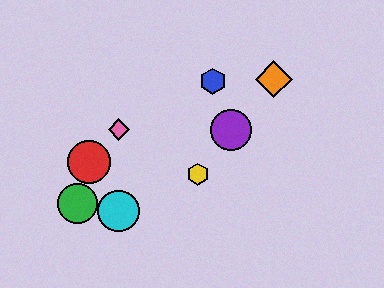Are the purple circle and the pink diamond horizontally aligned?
Yes, both are at y≈130.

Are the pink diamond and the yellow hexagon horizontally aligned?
No, the pink diamond is at y≈130 and the yellow hexagon is at y≈174.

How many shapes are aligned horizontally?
2 shapes (the purple circle, the pink diamond) are aligned horizontally.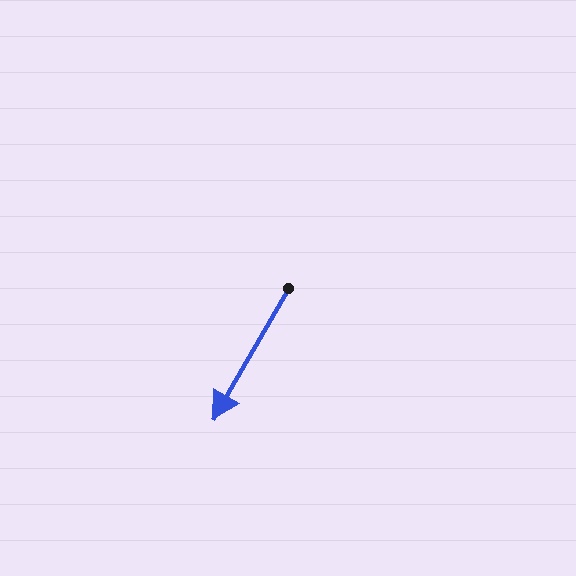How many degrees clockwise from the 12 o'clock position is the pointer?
Approximately 210 degrees.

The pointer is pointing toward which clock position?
Roughly 7 o'clock.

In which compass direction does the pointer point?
Southwest.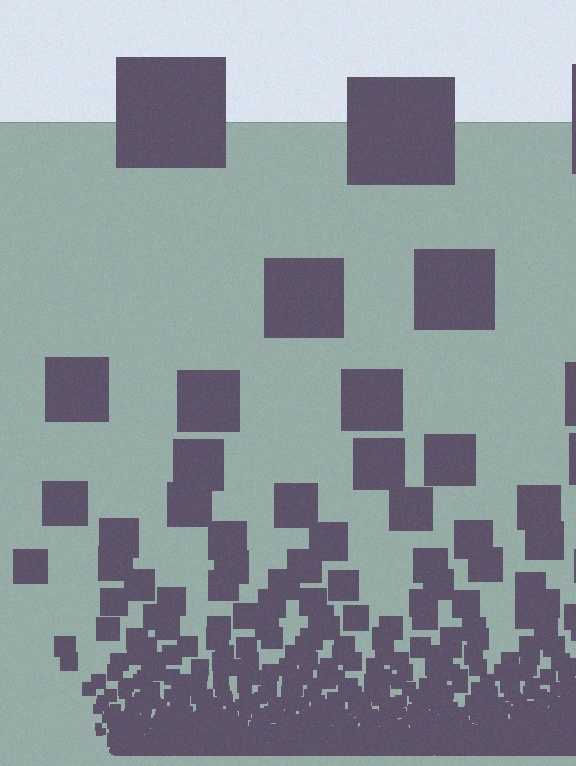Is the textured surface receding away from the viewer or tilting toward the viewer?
The surface appears to tilt toward the viewer. Texture elements get larger and sparser toward the top.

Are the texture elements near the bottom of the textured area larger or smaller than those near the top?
Smaller. The gradient is inverted — elements near the bottom are smaller and denser.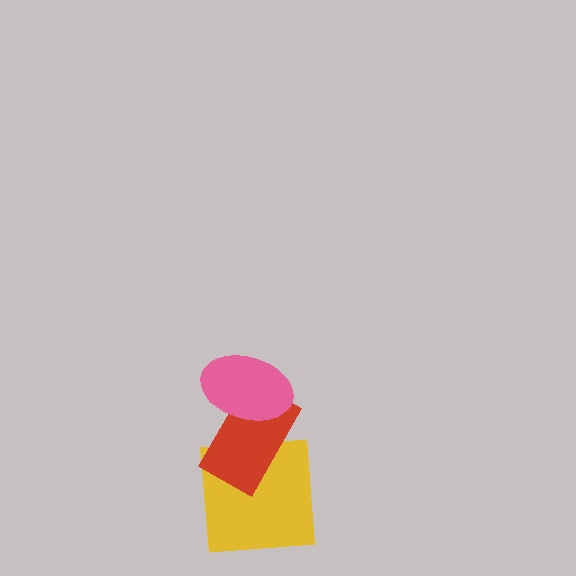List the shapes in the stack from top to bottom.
From top to bottom: the pink ellipse, the red rectangle, the yellow square.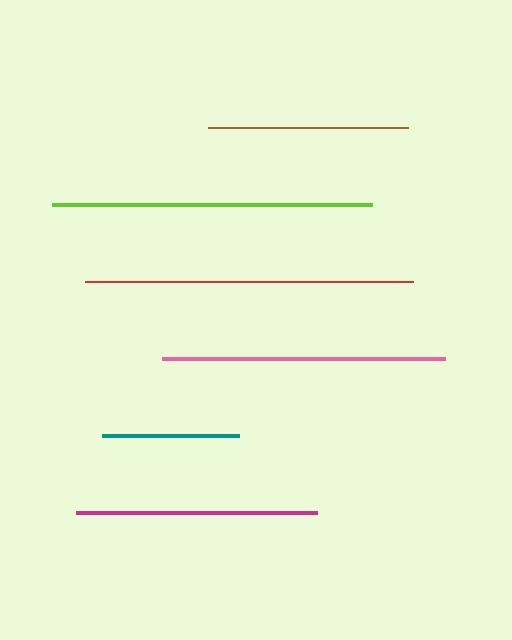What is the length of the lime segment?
The lime segment is approximately 320 pixels long.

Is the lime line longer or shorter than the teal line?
The lime line is longer than the teal line.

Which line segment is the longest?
The red line is the longest at approximately 329 pixels.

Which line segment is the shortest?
The teal line is the shortest at approximately 138 pixels.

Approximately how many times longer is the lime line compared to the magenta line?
The lime line is approximately 1.3 times the length of the magenta line.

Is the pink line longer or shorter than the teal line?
The pink line is longer than the teal line.